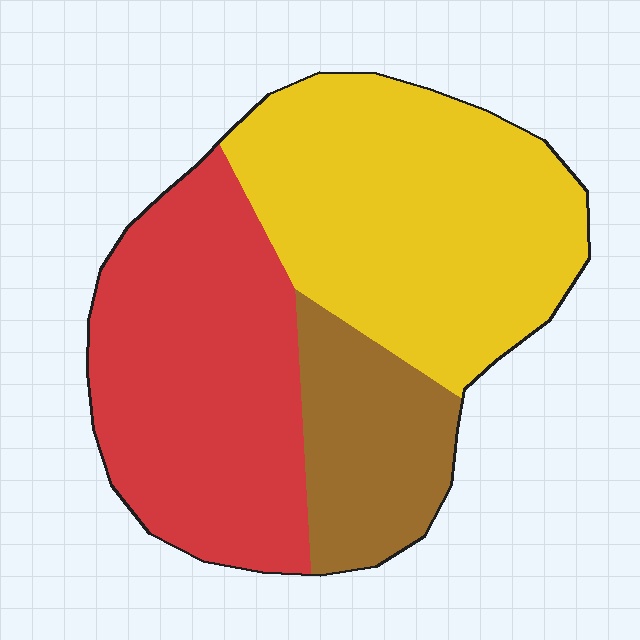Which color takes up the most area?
Yellow, at roughly 45%.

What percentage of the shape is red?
Red takes up about two fifths (2/5) of the shape.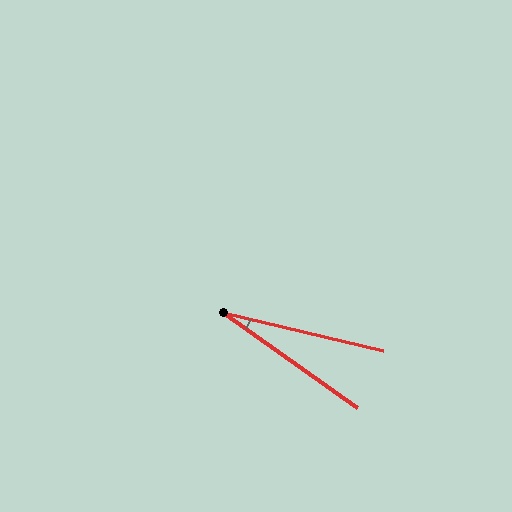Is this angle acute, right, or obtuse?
It is acute.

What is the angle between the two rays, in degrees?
Approximately 22 degrees.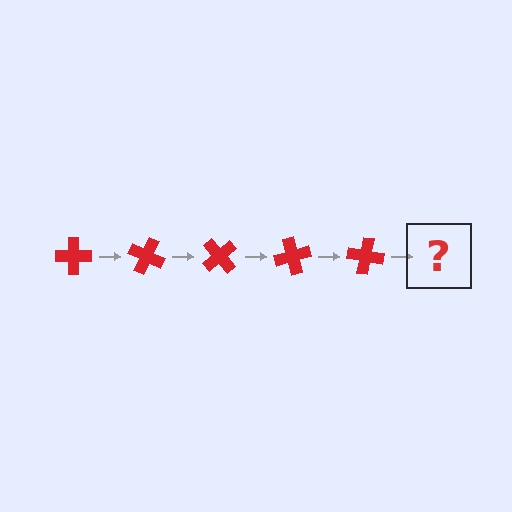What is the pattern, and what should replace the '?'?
The pattern is that the cross rotates 25 degrees each step. The '?' should be a red cross rotated 125 degrees.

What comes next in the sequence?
The next element should be a red cross rotated 125 degrees.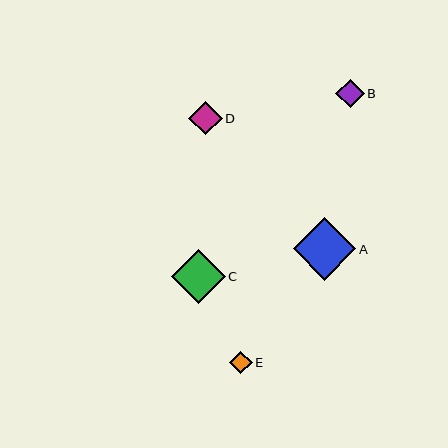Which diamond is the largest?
Diamond A is the largest with a size of approximately 63 pixels.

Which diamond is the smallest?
Diamond E is the smallest with a size of approximately 22 pixels.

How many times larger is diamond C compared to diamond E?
Diamond C is approximately 2.4 times the size of diamond E.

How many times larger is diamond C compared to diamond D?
Diamond C is approximately 1.6 times the size of diamond D.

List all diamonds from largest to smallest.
From largest to smallest: A, C, D, B, E.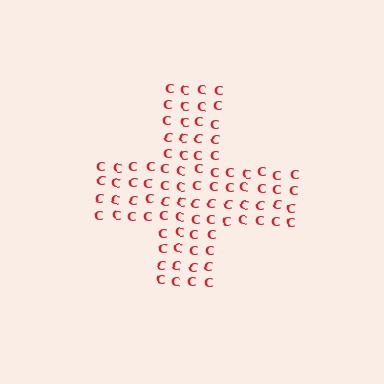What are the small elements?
The small elements are letter C's.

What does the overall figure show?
The overall figure shows a cross.